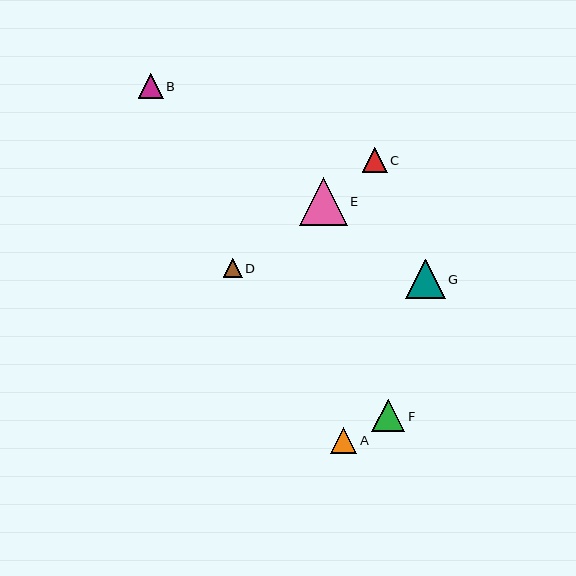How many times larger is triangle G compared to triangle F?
Triangle G is approximately 1.2 times the size of triangle F.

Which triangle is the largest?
Triangle E is the largest with a size of approximately 48 pixels.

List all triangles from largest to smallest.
From largest to smallest: E, G, F, A, B, C, D.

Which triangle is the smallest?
Triangle D is the smallest with a size of approximately 19 pixels.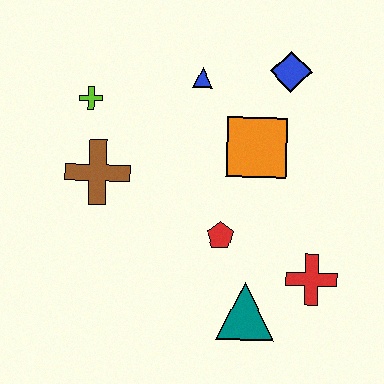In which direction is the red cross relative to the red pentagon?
The red cross is to the right of the red pentagon.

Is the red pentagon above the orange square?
No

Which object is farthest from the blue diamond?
The teal triangle is farthest from the blue diamond.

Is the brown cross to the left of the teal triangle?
Yes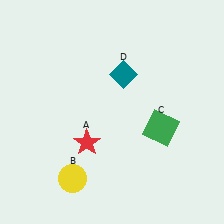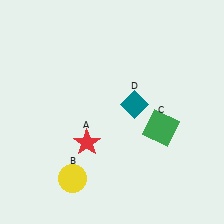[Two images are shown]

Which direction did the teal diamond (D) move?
The teal diamond (D) moved down.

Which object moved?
The teal diamond (D) moved down.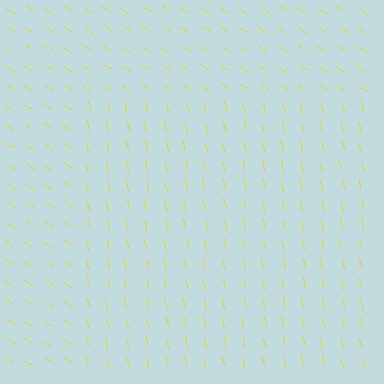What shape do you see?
I see a rectangle.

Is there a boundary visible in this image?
Yes, there is a texture boundary formed by a change in line orientation.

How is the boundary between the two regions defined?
The boundary is defined purely by a change in line orientation (approximately 45 degrees difference). All lines are the same color and thickness.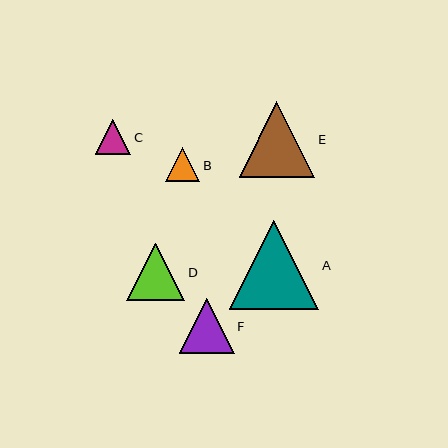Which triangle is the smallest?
Triangle B is the smallest with a size of approximately 34 pixels.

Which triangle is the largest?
Triangle A is the largest with a size of approximately 89 pixels.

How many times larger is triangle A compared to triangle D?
Triangle A is approximately 1.6 times the size of triangle D.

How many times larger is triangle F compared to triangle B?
Triangle F is approximately 1.6 times the size of triangle B.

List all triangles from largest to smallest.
From largest to smallest: A, E, D, F, C, B.